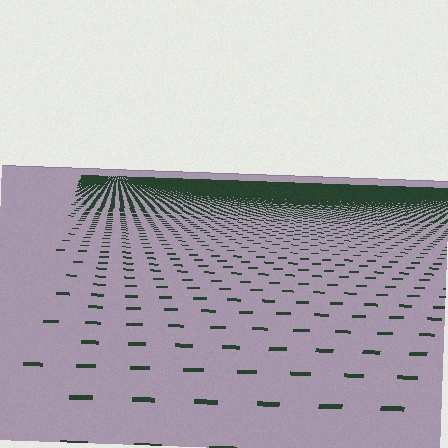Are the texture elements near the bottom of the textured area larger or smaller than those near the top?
Larger. Near the bottom, elements are closer to the viewer and appear at a bigger on-screen size.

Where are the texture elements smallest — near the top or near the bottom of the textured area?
Near the top.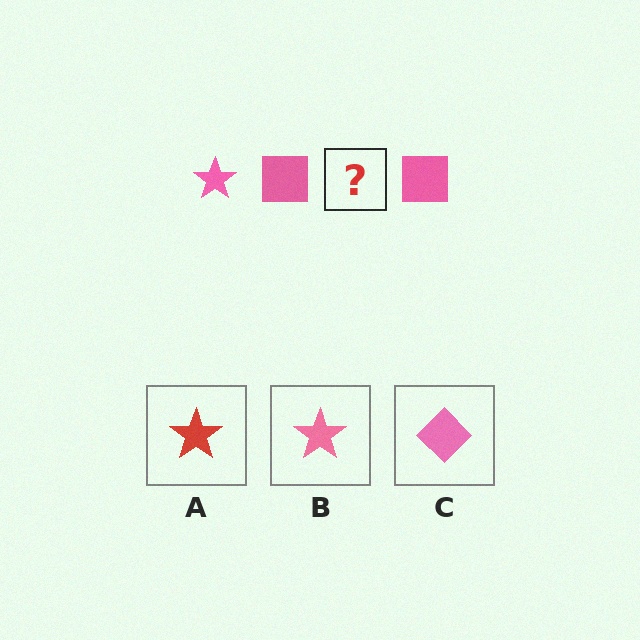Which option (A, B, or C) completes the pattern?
B.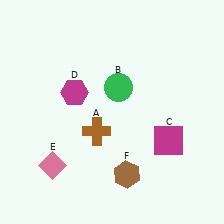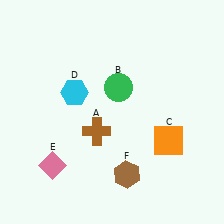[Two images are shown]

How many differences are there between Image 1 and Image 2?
There are 2 differences between the two images.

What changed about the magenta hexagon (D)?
In Image 1, D is magenta. In Image 2, it changed to cyan.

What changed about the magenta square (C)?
In Image 1, C is magenta. In Image 2, it changed to orange.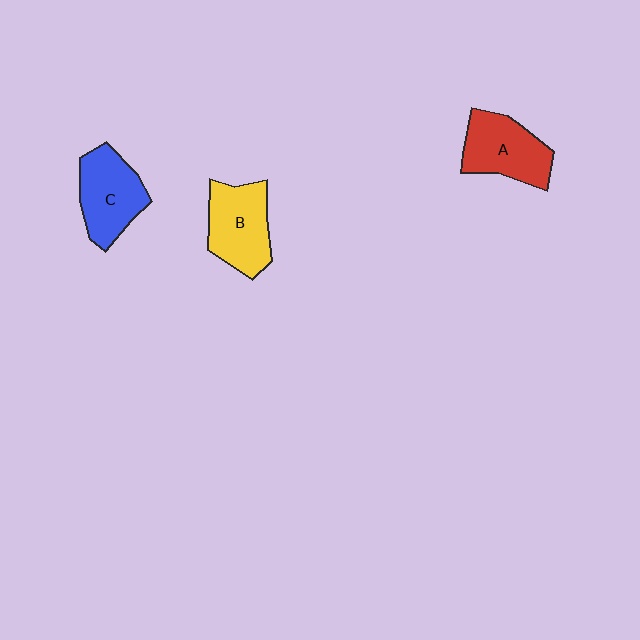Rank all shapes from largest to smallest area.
From largest to smallest: B (yellow), C (blue), A (red).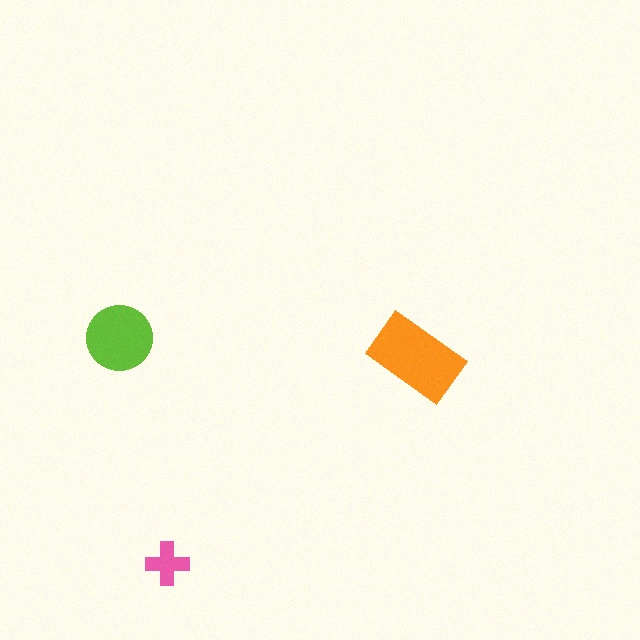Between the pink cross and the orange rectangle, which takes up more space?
The orange rectangle.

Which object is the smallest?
The pink cross.